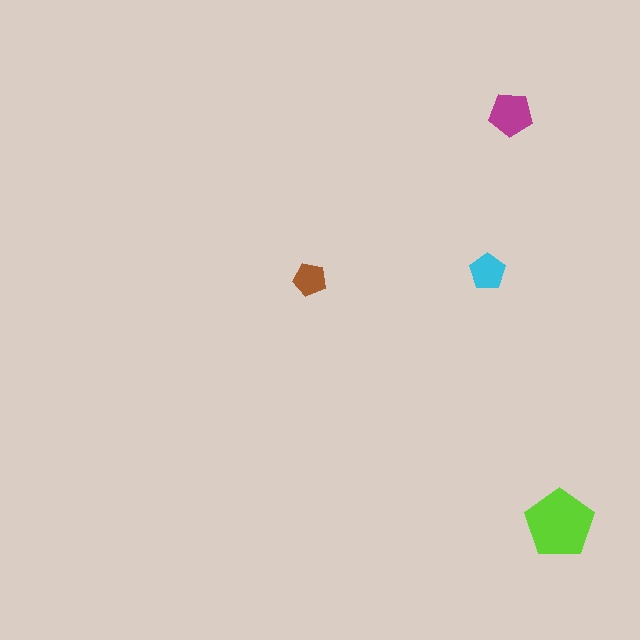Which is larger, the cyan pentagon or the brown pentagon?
The cyan one.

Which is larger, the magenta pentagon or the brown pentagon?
The magenta one.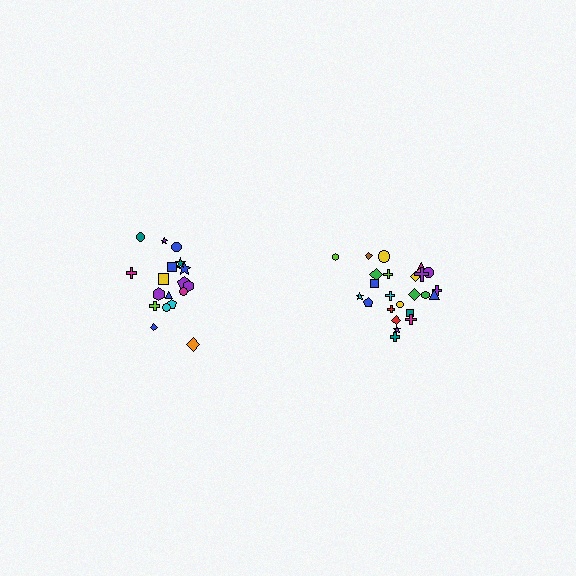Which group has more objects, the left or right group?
The right group.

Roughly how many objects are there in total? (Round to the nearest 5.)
Roughly 45 objects in total.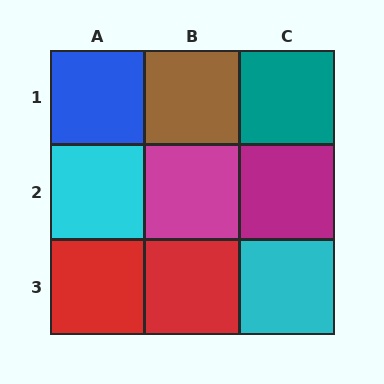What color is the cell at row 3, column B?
Red.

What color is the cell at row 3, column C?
Cyan.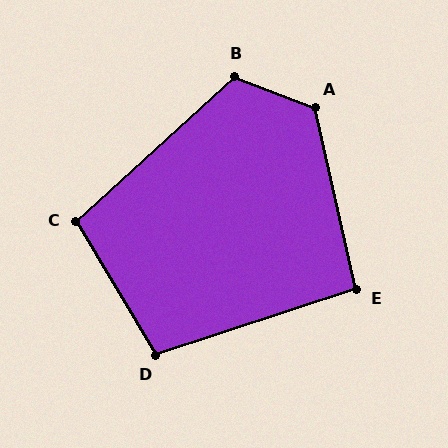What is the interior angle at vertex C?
Approximately 102 degrees (obtuse).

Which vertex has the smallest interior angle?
E, at approximately 95 degrees.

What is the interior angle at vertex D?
Approximately 103 degrees (obtuse).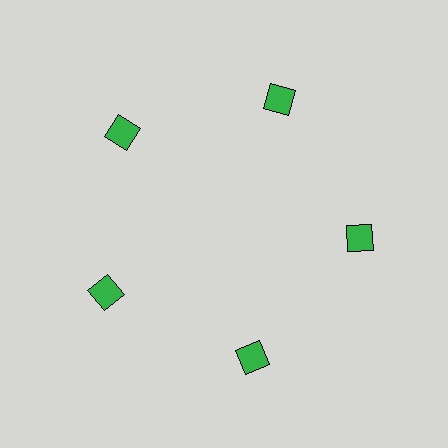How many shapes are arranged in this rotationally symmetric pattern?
There are 5 shapes, arranged in 5 groups of 1.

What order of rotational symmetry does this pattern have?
This pattern has 5-fold rotational symmetry.